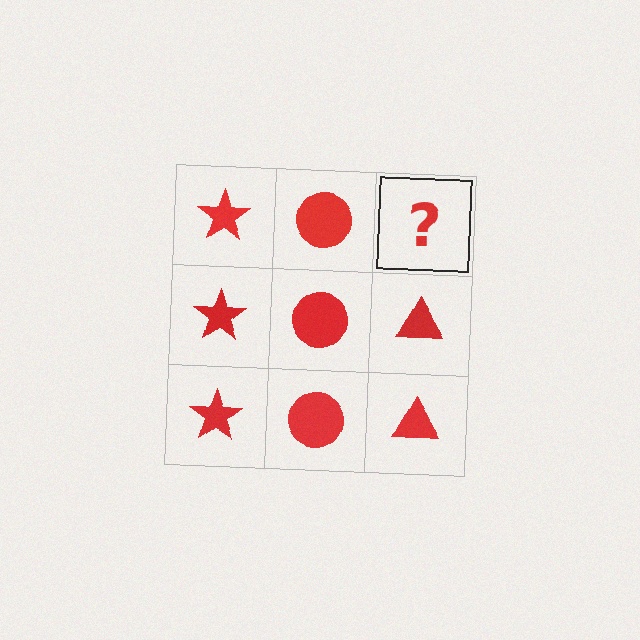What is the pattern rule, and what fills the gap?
The rule is that each column has a consistent shape. The gap should be filled with a red triangle.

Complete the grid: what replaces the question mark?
The question mark should be replaced with a red triangle.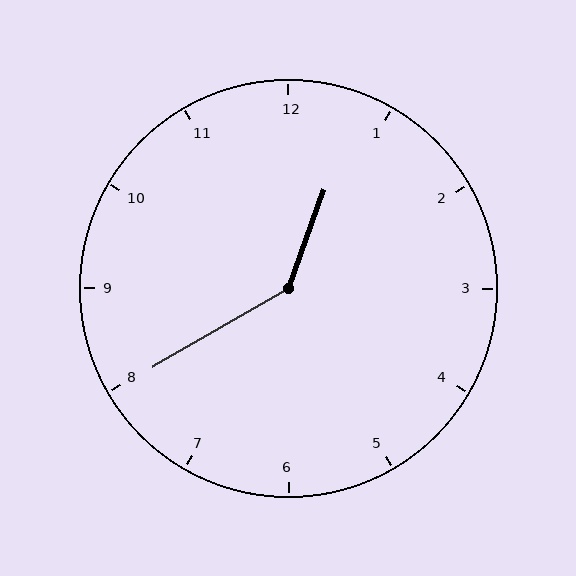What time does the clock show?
12:40.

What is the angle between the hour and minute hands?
Approximately 140 degrees.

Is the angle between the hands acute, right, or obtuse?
It is obtuse.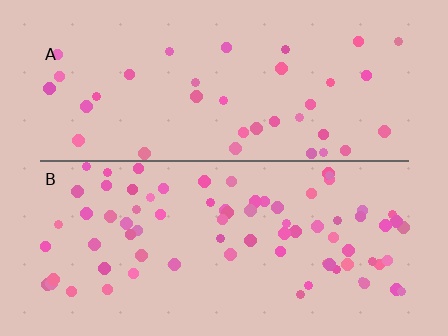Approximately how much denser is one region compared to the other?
Approximately 2.1× — region B over region A.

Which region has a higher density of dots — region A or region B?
B (the bottom).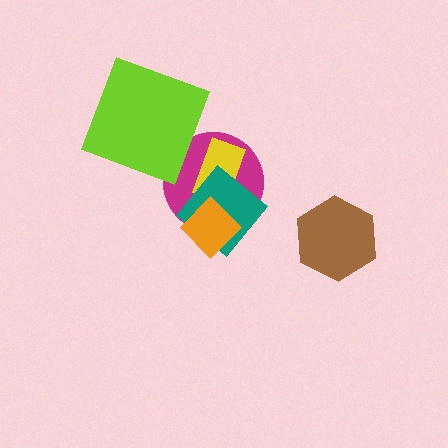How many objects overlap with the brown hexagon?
0 objects overlap with the brown hexagon.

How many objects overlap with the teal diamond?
3 objects overlap with the teal diamond.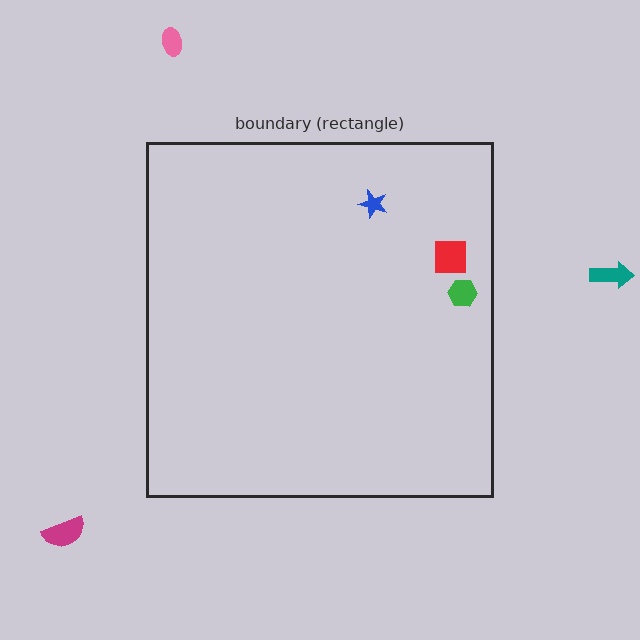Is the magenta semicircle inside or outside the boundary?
Outside.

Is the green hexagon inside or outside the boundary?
Inside.